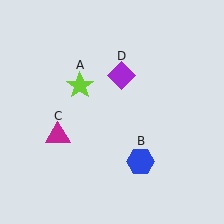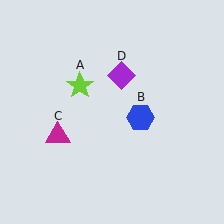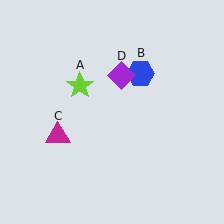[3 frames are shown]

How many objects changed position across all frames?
1 object changed position: blue hexagon (object B).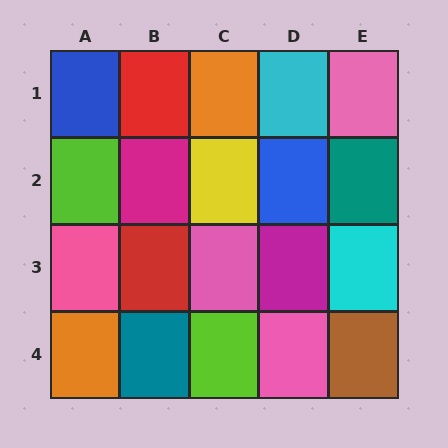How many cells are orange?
2 cells are orange.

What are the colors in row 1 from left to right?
Blue, red, orange, cyan, pink.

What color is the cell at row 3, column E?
Cyan.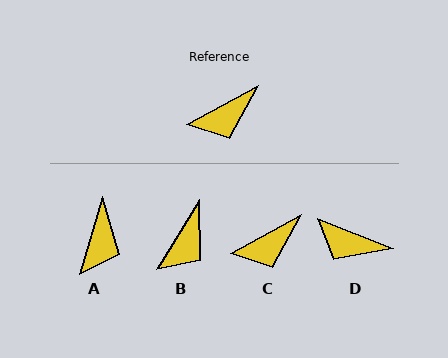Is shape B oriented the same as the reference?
No, it is off by about 29 degrees.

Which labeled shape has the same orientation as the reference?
C.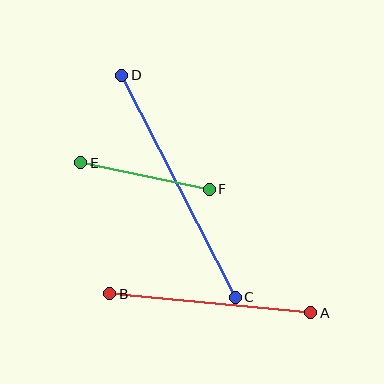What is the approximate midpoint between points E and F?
The midpoint is at approximately (145, 176) pixels.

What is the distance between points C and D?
The distance is approximately 249 pixels.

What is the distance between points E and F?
The distance is approximately 131 pixels.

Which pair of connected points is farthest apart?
Points C and D are farthest apart.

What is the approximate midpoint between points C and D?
The midpoint is at approximately (178, 186) pixels.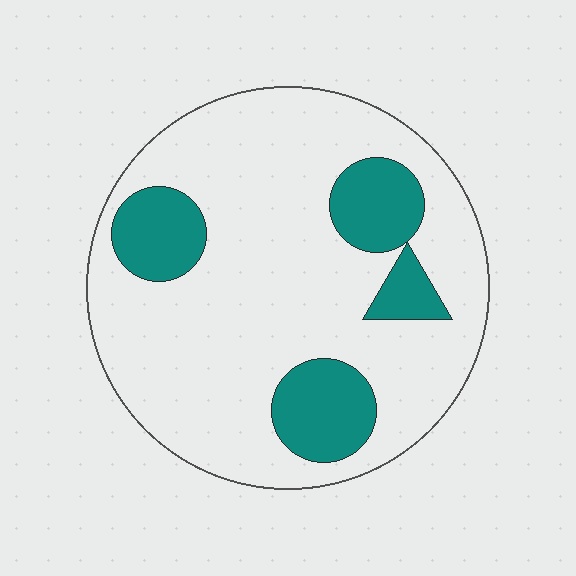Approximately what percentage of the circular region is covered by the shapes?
Approximately 20%.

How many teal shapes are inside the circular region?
4.